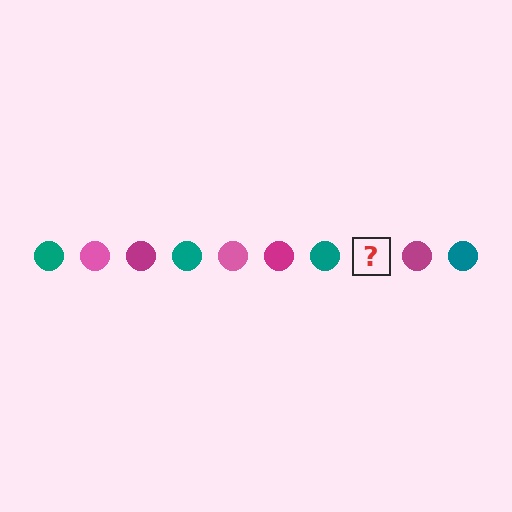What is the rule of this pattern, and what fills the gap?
The rule is that the pattern cycles through teal, pink, magenta circles. The gap should be filled with a pink circle.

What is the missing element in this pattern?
The missing element is a pink circle.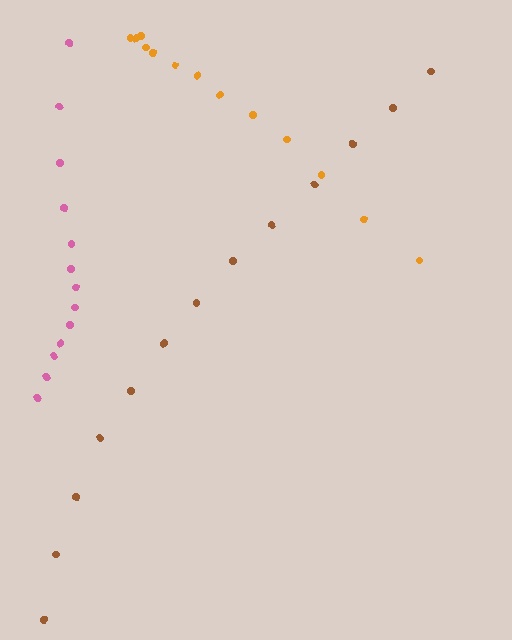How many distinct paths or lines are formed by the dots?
There are 3 distinct paths.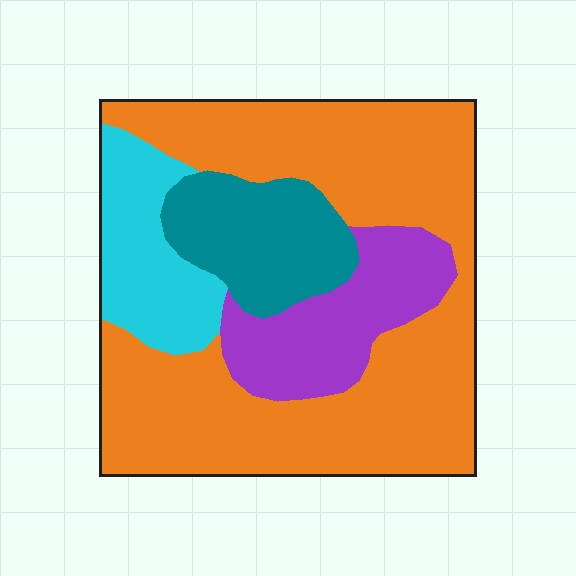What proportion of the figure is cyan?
Cyan covers roughly 15% of the figure.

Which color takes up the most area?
Orange, at roughly 60%.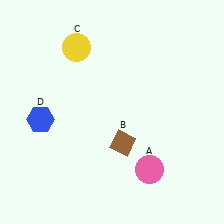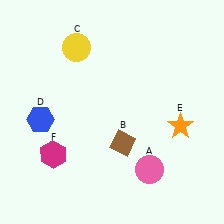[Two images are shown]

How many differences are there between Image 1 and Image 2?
There are 2 differences between the two images.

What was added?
An orange star (E), a magenta hexagon (F) were added in Image 2.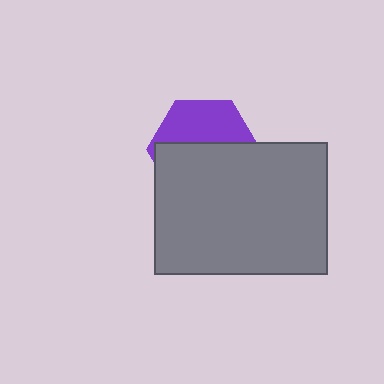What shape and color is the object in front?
The object in front is a gray rectangle.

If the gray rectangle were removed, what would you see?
You would see the complete purple hexagon.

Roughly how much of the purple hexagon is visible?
A small part of it is visible (roughly 41%).